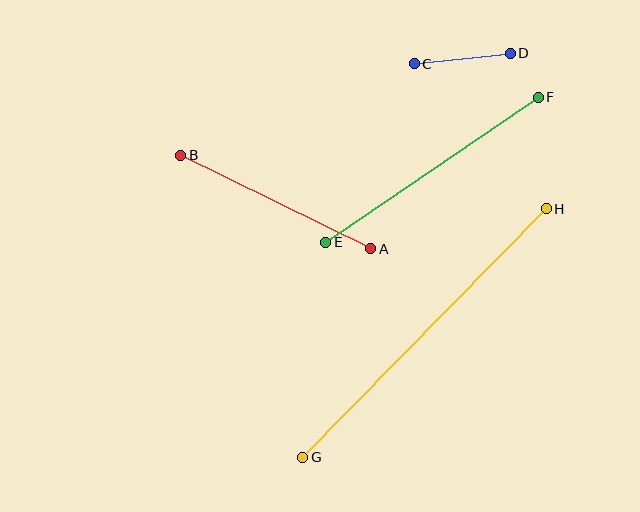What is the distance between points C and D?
The distance is approximately 96 pixels.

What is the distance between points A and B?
The distance is approximately 212 pixels.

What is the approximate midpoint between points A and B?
The midpoint is at approximately (276, 202) pixels.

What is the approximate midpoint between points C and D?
The midpoint is at approximately (462, 58) pixels.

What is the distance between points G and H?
The distance is approximately 348 pixels.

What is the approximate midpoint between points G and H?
The midpoint is at approximately (425, 333) pixels.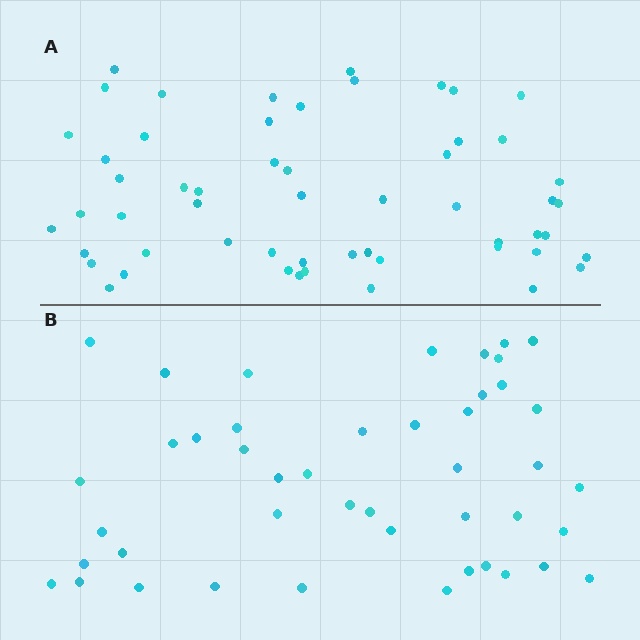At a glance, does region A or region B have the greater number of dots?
Region A (the top region) has more dots.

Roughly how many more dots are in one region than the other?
Region A has roughly 10 or so more dots than region B.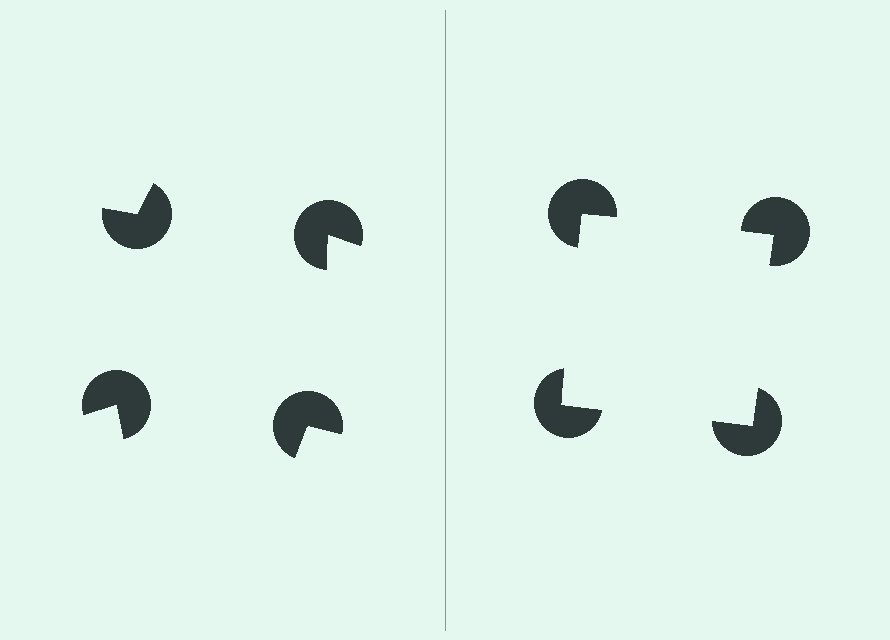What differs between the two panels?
The pac-man discs are positioned identically on both sides; only the wedge orientations differ. On the right they align to a square; on the left they are misaligned.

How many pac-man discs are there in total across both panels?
8 — 4 on each side.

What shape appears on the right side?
An illusory square.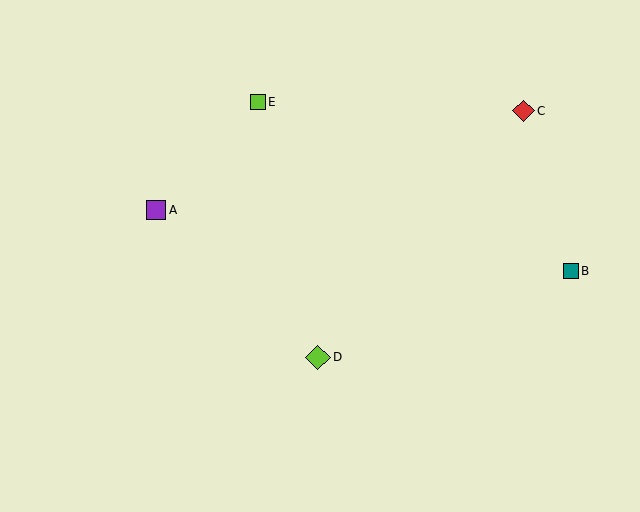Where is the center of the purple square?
The center of the purple square is at (156, 210).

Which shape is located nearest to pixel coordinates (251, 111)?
The lime square (labeled E) at (258, 102) is nearest to that location.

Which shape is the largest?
The lime diamond (labeled D) is the largest.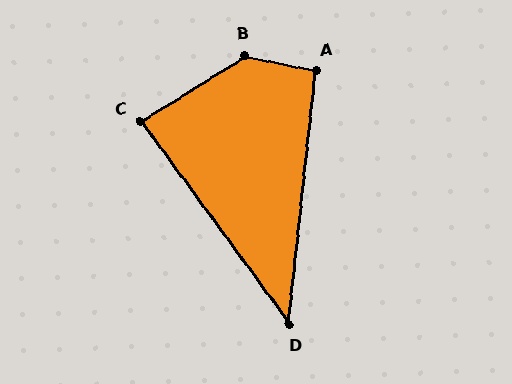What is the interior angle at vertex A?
Approximately 95 degrees (approximately right).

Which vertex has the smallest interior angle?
D, at approximately 43 degrees.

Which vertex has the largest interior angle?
B, at approximately 137 degrees.